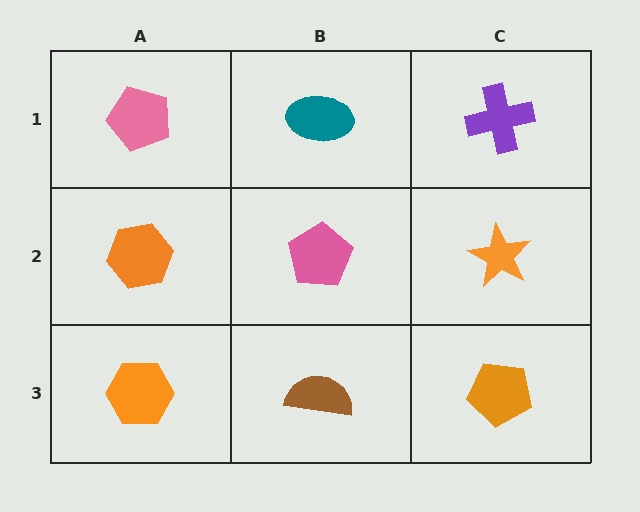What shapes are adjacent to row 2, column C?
A purple cross (row 1, column C), an orange pentagon (row 3, column C), a pink pentagon (row 2, column B).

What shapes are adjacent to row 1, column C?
An orange star (row 2, column C), a teal ellipse (row 1, column B).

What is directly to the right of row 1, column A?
A teal ellipse.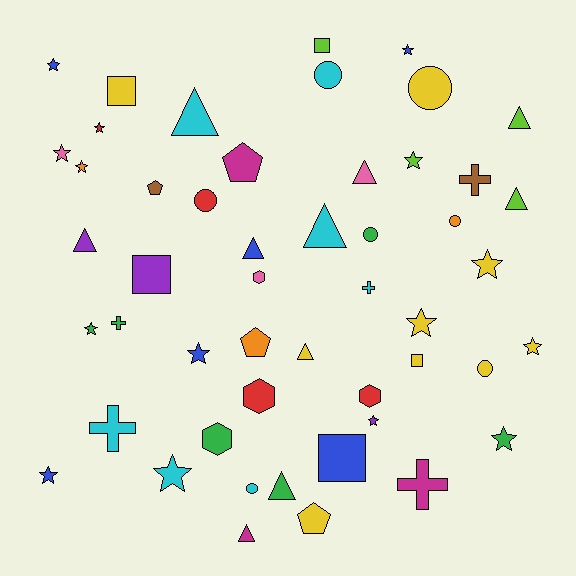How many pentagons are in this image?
There are 4 pentagons.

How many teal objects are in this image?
There are no teal objects.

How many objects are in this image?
There are 50 objects.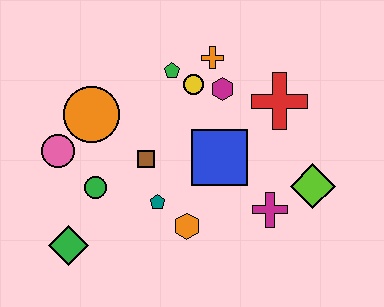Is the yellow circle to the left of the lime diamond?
Yes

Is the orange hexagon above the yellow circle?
No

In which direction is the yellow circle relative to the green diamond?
The yellow circle is above the green diamond.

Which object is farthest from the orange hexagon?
The orange cross is farthest from the orange hexagon.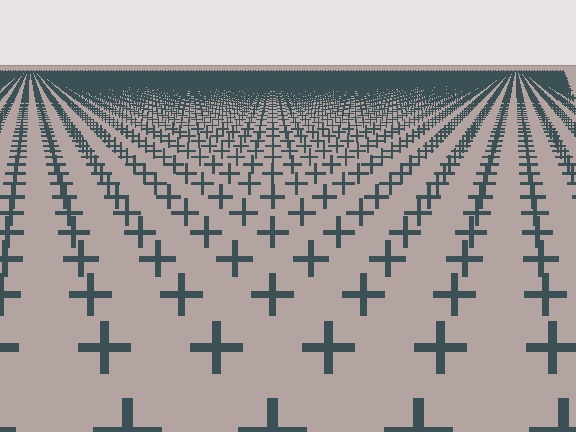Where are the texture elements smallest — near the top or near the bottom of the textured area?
Near the top.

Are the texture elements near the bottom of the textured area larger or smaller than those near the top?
Larger. Near the bottom, elements are closer to the viewer and appear at a bigger on-screen size.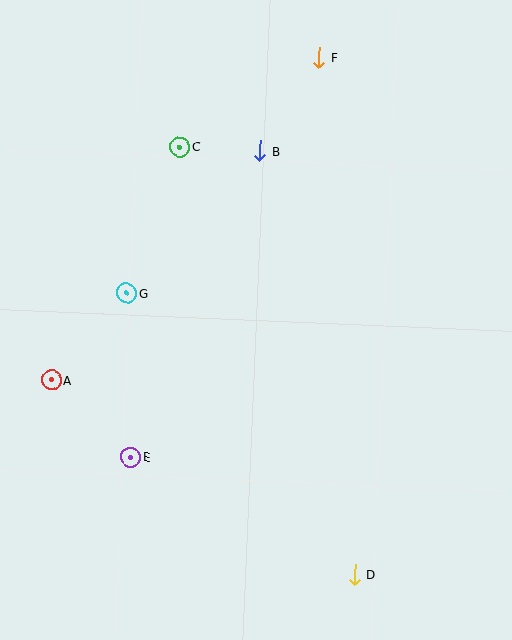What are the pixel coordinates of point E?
Point E is at (131, 457).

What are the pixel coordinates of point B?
Point B is at (260, 151).